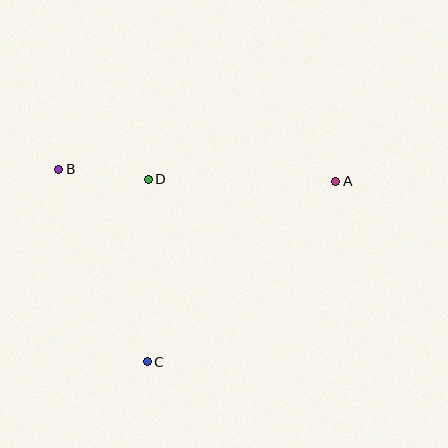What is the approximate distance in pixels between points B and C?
The distance between B and C is approximately 212 pixels.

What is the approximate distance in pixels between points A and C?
The distance between A and C is approximately 261 pixels.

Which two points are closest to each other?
Points B and D are closest to each other.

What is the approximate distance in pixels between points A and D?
The distance between A and D is approximately 187 pixels.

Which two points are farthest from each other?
Points A and B are farthest from each other.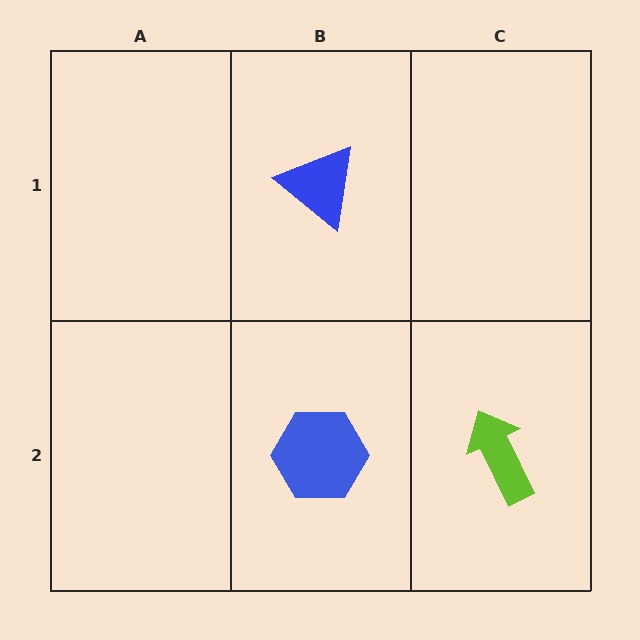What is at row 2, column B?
A blue hexagon.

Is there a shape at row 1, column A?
No, that cell is empty.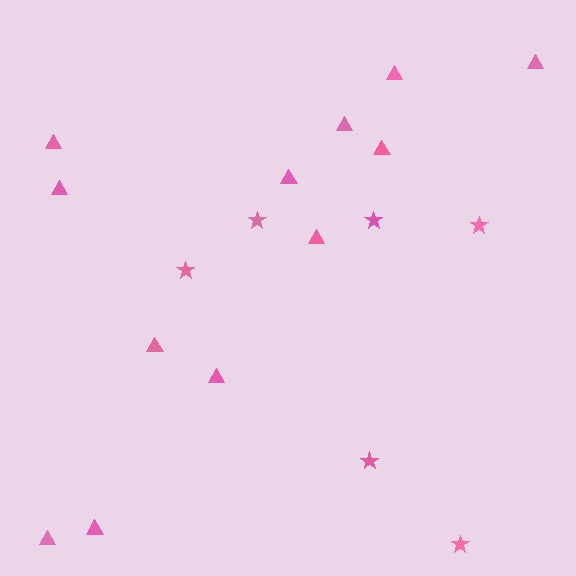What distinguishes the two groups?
There are 2 groups: one group of stars (6) and one group of triangles (12).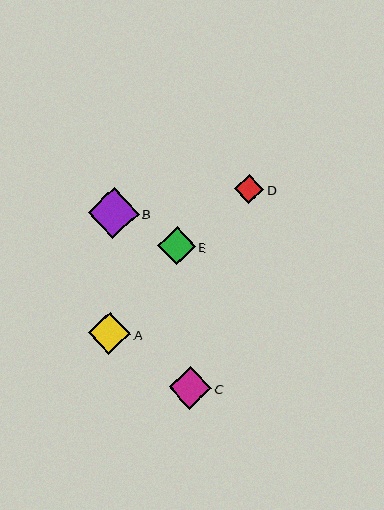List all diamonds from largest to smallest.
From largest to smallest: B, C, A, E, D.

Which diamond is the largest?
Diamond B is the largest with a size of approximately 51 pixels.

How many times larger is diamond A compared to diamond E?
Diamond A is approximately 1.1 times the size of diamond E.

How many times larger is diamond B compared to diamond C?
Diamond B is approximately 1.2 times the size of diamond C.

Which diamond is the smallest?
Diamond D is the smallest with a size of approximately 29 pixels.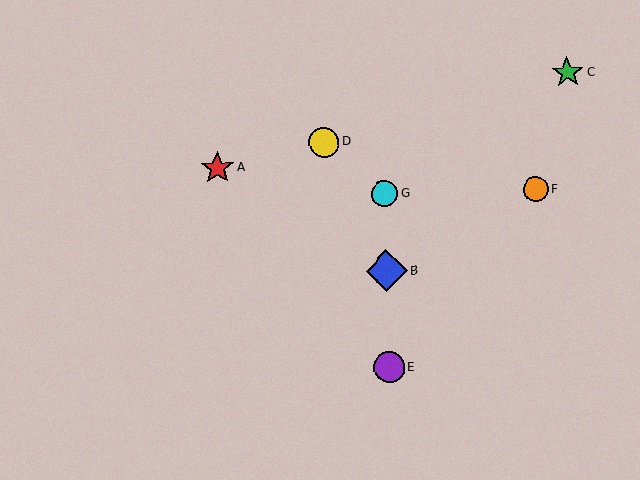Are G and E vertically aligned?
Yes, both are at x≈385.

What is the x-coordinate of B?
Object B is at x≈387.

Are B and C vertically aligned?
No, B is at x≈387 and C is at x≈567.